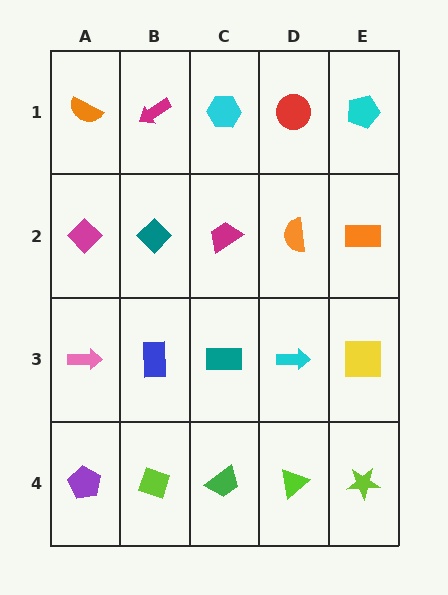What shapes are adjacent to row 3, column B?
A teal diamond (row 2, column B), a lime diamond (row 4, column B), a pink arrow (row 3, column A), a teal rectangle (row 3, column C).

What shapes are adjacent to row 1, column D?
An orange semicircle (row 2, column D), a cyan hexagon (row 1, column C), a cyan pentagon (row 1, column E).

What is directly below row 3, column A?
A purple pentagon.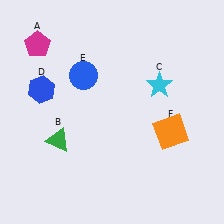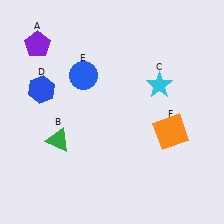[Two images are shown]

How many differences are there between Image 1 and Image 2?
There is 1 difference between the two images.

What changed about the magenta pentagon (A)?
In Image 1, A is magenta. In Image 2, it changed to purple.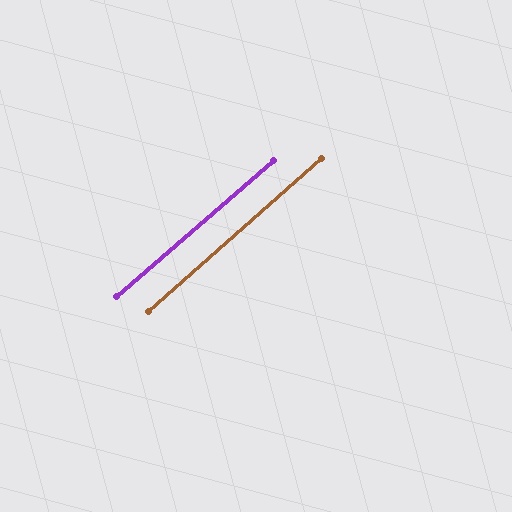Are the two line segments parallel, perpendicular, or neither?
Parallel — their directions differ by only 0.5°.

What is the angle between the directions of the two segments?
Approximately 0 degrees.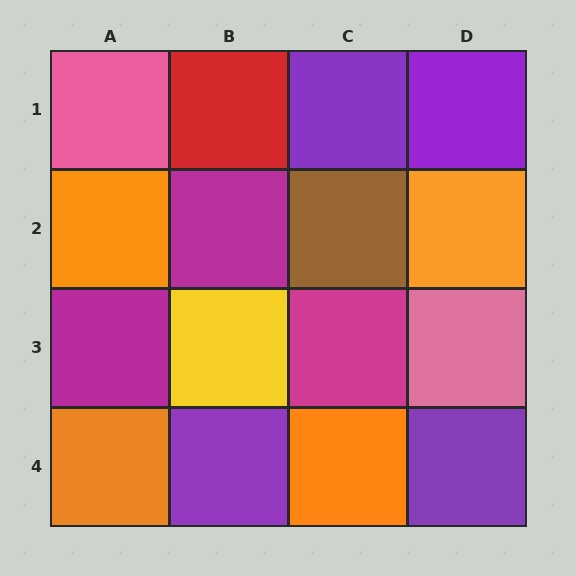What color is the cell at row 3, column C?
Magenta.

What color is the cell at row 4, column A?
Orange.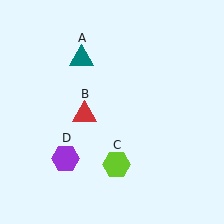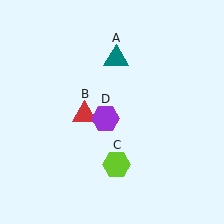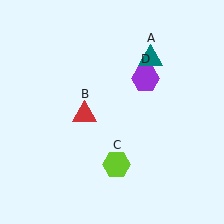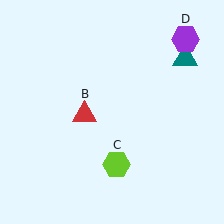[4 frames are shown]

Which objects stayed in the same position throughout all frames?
Red triangle (object B) and lime hexagon (object C) remained stationary.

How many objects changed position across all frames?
2 objects changed position: teal triangle (object A), purple hexagon (object D).